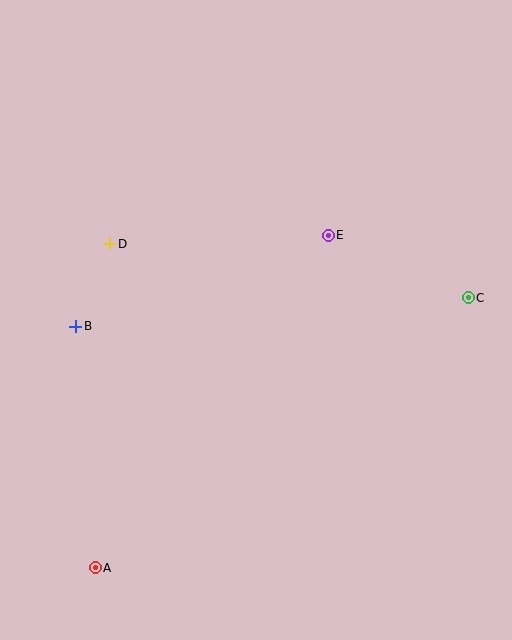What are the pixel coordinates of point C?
Point C is at (468, 298).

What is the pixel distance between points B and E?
The distance between B and E is 269 pixels.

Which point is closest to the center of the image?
Point E at (328, 236) is closest to the center.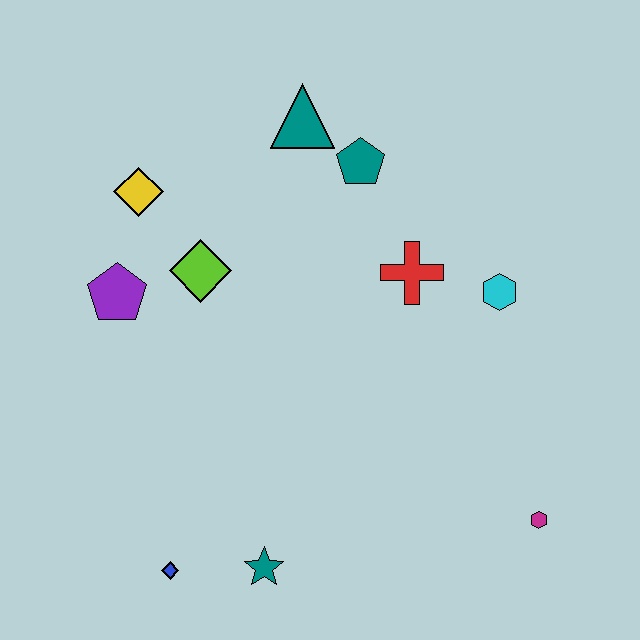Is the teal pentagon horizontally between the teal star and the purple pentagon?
No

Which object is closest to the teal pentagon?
The teal triangle is closest to the teal pentagon.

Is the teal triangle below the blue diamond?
No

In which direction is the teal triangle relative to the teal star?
The teal triangle is above the teal star.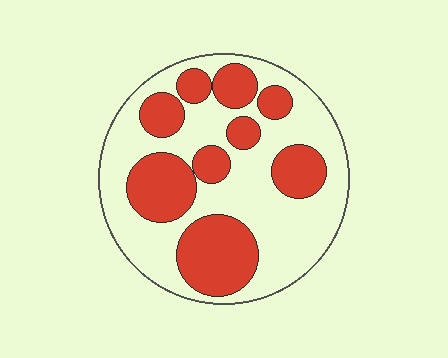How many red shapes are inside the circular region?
9.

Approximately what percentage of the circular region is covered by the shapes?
Approximately 40%.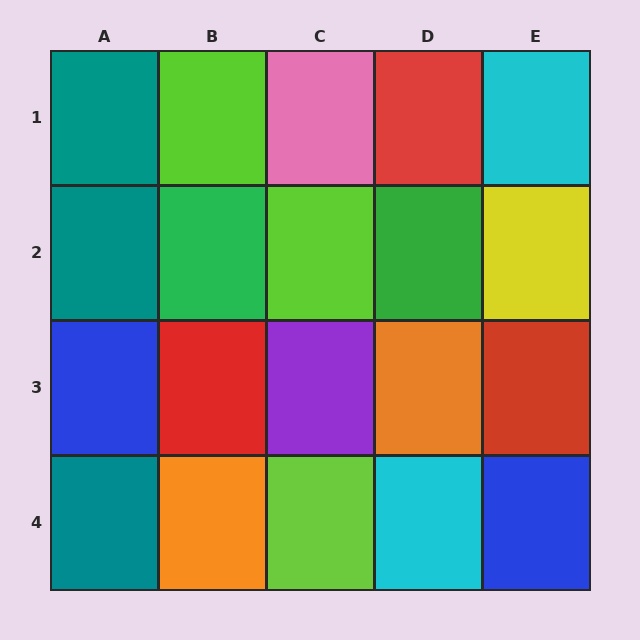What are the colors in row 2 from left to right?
Teal, green, lime, green, yellow.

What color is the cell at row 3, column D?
Orange.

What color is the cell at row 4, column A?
Teal.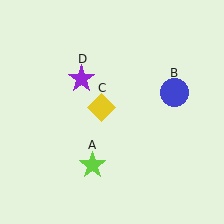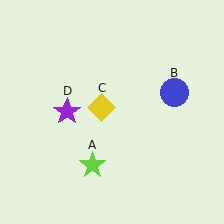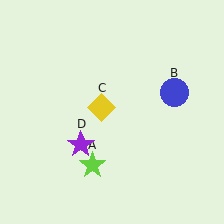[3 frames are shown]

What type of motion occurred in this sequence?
The purple star (object D) rotated counterclockwise around the center of the scene.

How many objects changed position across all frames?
1 object changed position: purple star (object D).